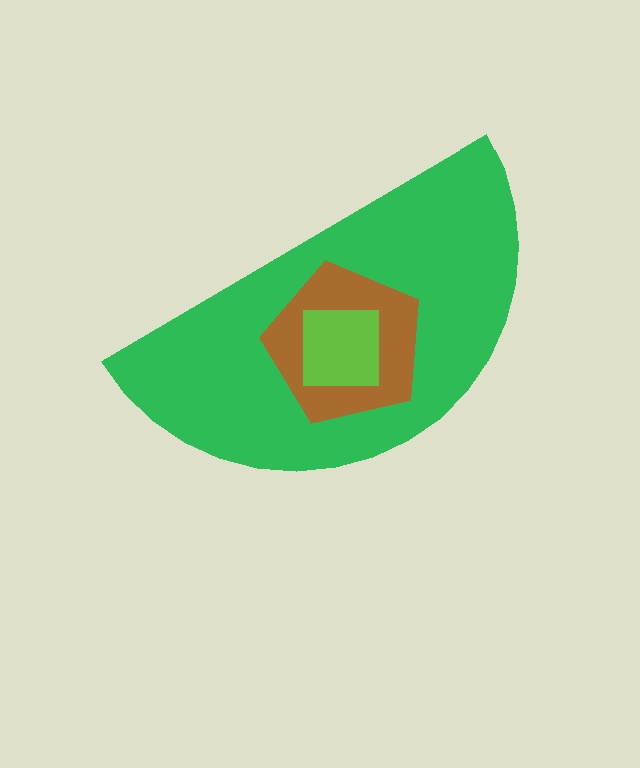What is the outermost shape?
The green semicircle.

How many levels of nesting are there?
3.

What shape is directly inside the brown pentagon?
The lime square.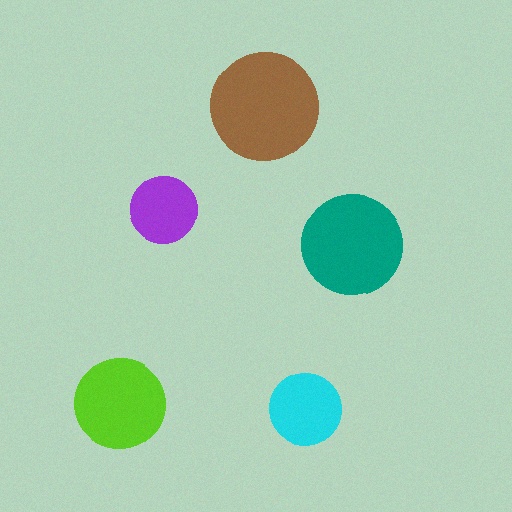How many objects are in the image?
There are 5 objects in the image.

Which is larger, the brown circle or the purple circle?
The brown one.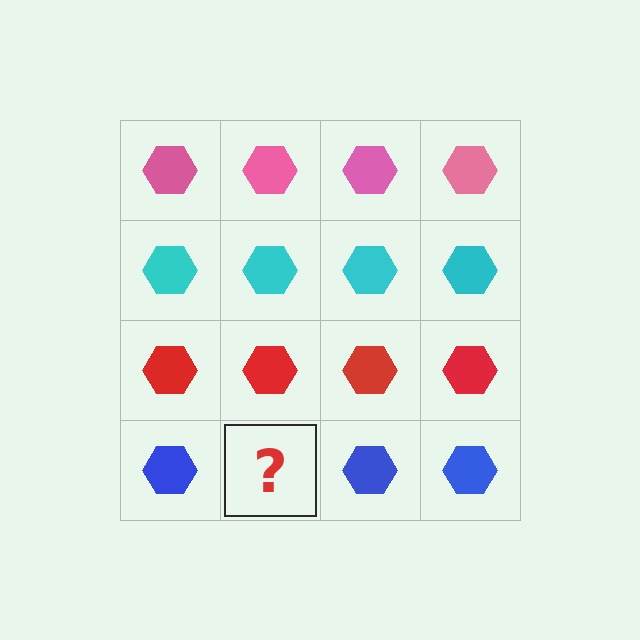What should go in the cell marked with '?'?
The missing cell should contain a blue hexagon.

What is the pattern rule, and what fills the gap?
The rule is that each row has a consistent color. The gap should be filled with a blue hexagon.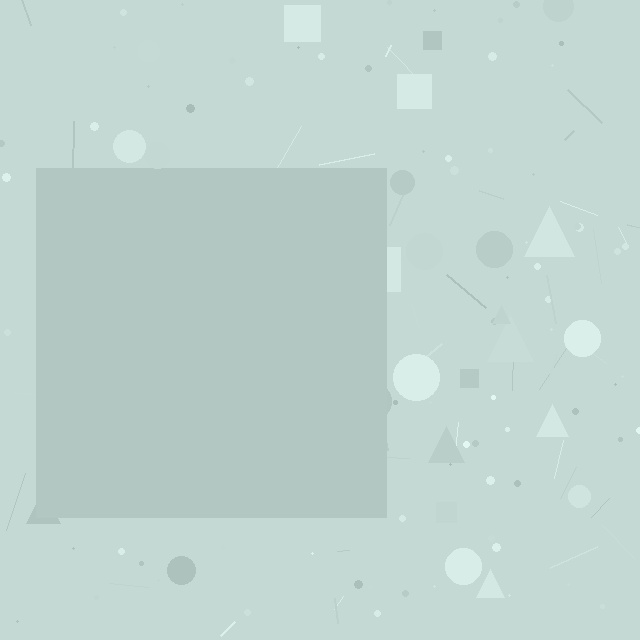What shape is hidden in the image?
A square is hidden in the image.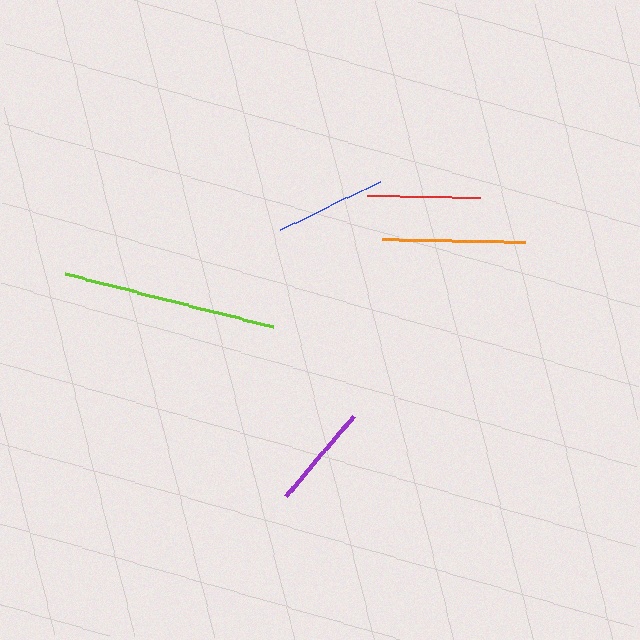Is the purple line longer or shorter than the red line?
The red line is longer than the purple line.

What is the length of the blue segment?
The blue segment is approximately 110 pixels long.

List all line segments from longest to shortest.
From longest to shortest: lime, orange, red, blue, purple.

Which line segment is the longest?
The lime line is the longest at approximately 215 pixels.